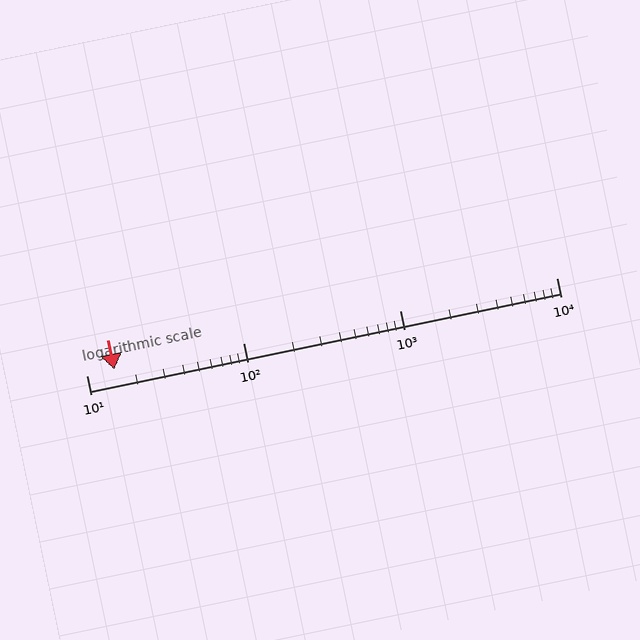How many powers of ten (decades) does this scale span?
The scale spans 3 decades, from 10 to 10000.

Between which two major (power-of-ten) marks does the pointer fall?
The pointer is between 10 and 100.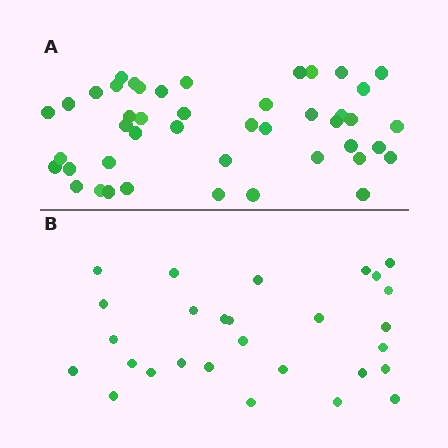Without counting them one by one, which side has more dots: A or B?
Region A (the top region) has more dots.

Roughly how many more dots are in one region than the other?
Region A has approximately 15 more dots than region B.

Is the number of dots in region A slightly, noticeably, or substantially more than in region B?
Region A has substantially more. The ratio is roughly 1.6 to 1.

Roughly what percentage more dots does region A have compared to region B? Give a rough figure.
About 60% more.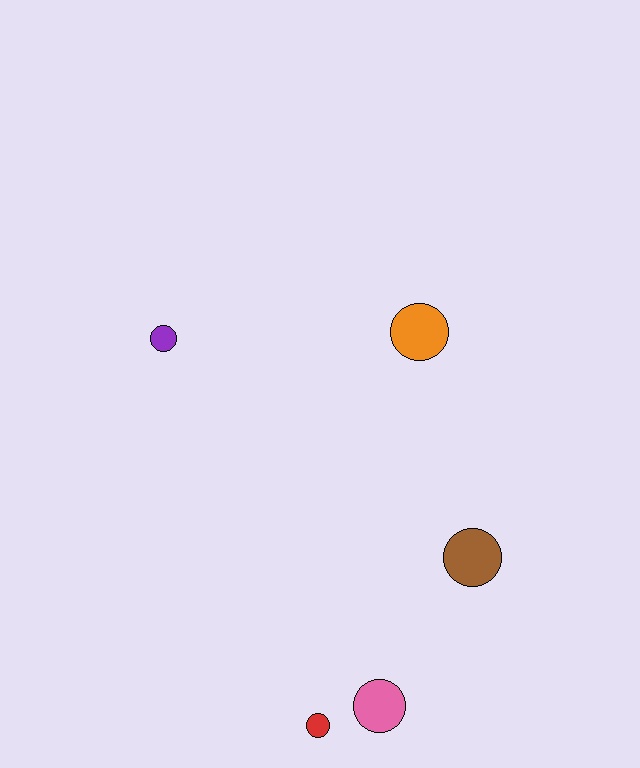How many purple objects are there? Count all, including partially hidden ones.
There is 1 purple object.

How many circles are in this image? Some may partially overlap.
There are 5 circles.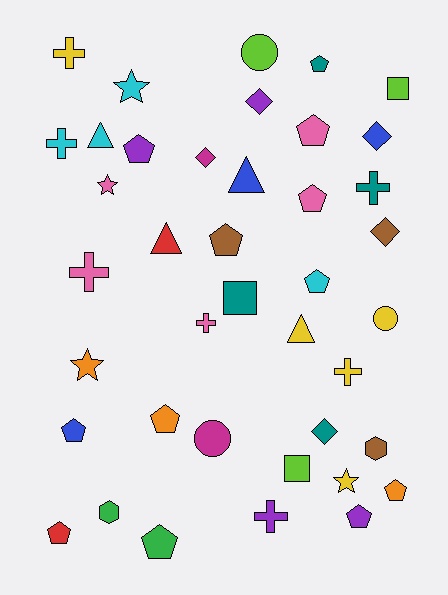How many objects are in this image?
There are 40 objects.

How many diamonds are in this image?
There are 5 diamonds.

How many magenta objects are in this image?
There are 2 magenta objects.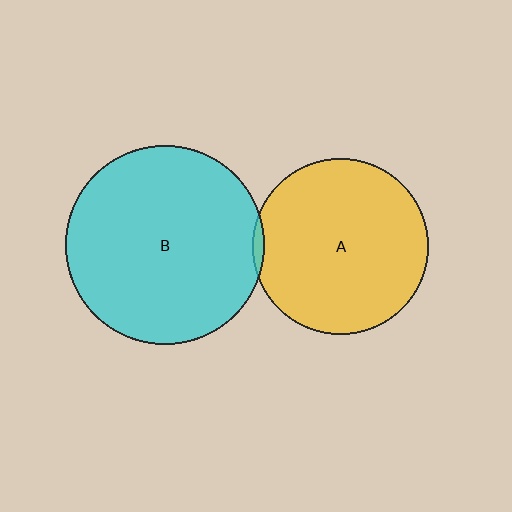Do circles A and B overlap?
Yes.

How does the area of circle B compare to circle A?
Approximately 1.3 times.